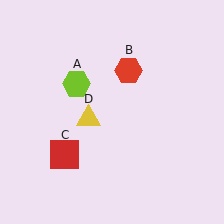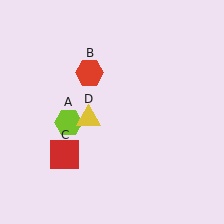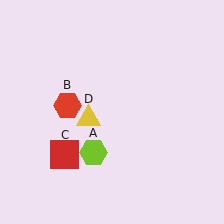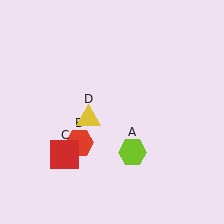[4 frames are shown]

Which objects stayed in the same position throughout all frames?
Red square (object C) and yellow triangle (object D) remained stationary.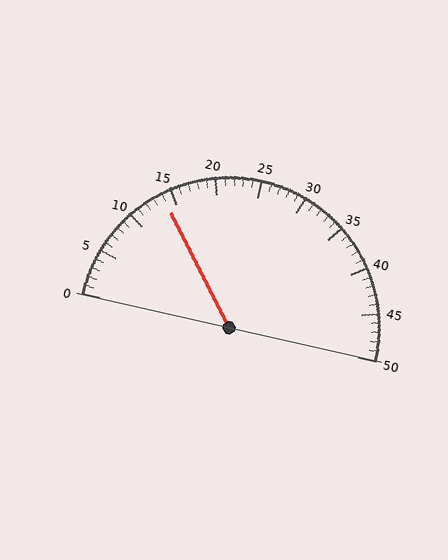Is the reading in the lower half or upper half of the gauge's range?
The reading is in the lower half of the range (0 to 50).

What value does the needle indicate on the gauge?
The needle indicates approximately 14.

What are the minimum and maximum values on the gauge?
The gauge ranges from 0 to 50.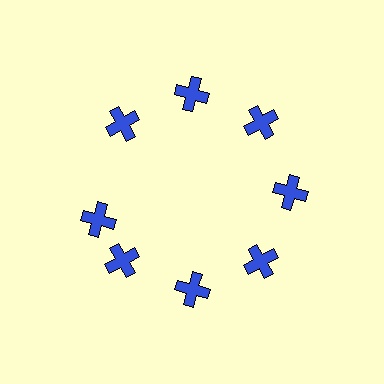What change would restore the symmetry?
The symmetry would be restored by rotating it back into even spacing with its neighbors so that all 8 crosses sit at equal angles and equal distance from the center.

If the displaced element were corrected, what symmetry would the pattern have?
It would have 8-fold rotational symmetry — the pattern would map onto itself every 45 degrees.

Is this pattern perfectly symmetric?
No. The 8 blue crosses are arranged in a ring, but one element near the 9 o'clock position is rotated out of alignment along the ring, breaking the 8-fold rotational symmetry.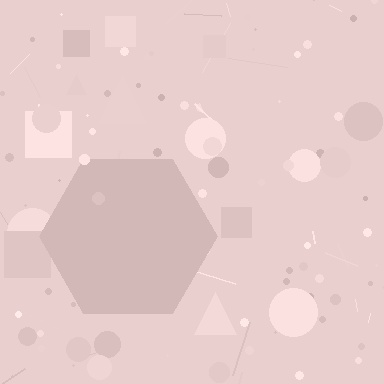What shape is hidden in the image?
A hexagon is hidden in the image.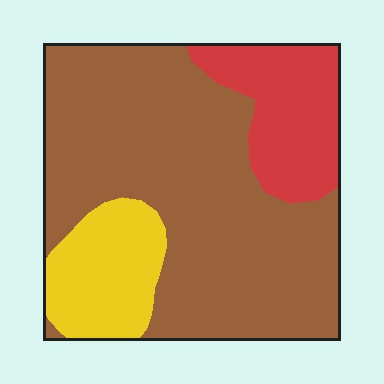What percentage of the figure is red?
Red takes up about one sixth (1/6) of the figure.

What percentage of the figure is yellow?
Yellow covers about 15% of the figure.